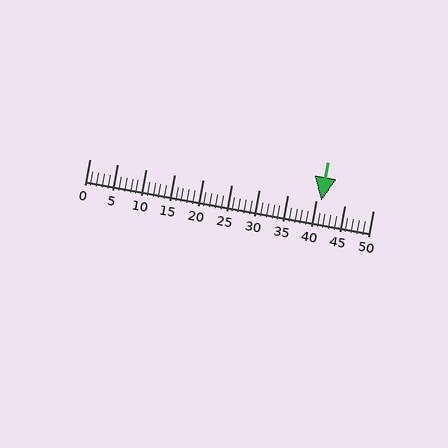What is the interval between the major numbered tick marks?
The major tick marks are spaced 5 units apart.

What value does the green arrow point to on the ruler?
The green arrow points to approximately 41.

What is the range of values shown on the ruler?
The ruler shows values from 0 to 50.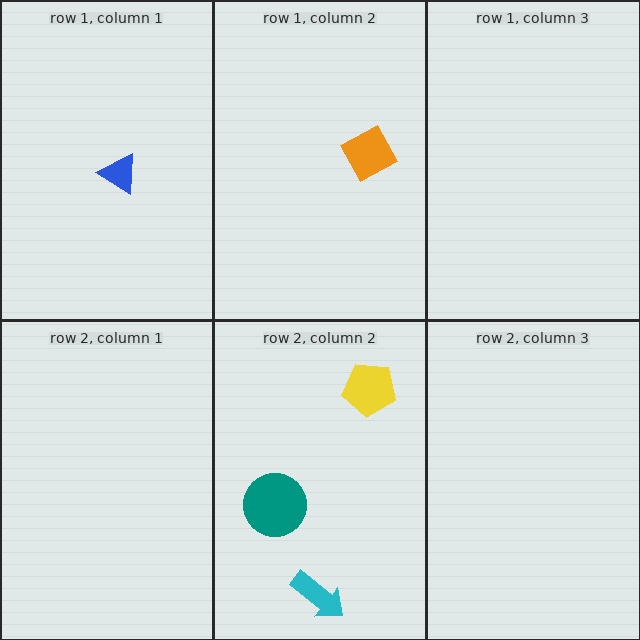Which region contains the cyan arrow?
The row 2, column 2 region.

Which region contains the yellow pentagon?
The row 2, column 2 region.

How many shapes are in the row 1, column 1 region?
1.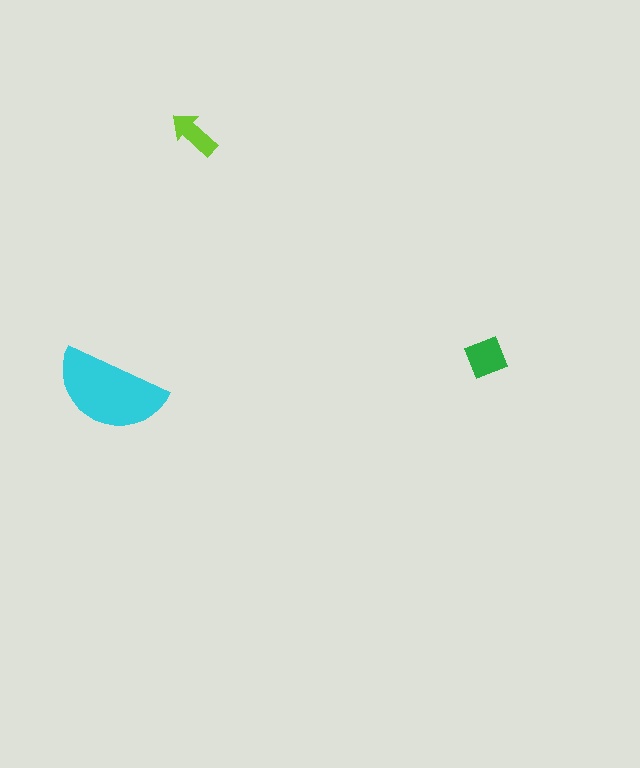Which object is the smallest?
The lime arrow.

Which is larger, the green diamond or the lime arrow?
The green diamond.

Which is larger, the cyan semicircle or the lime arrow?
The cyan semicircle.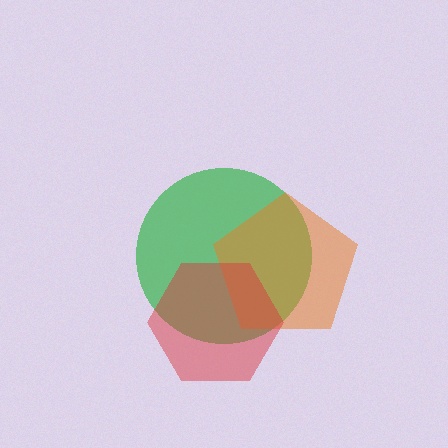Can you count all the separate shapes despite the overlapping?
Yes, there are 3 separate shapes.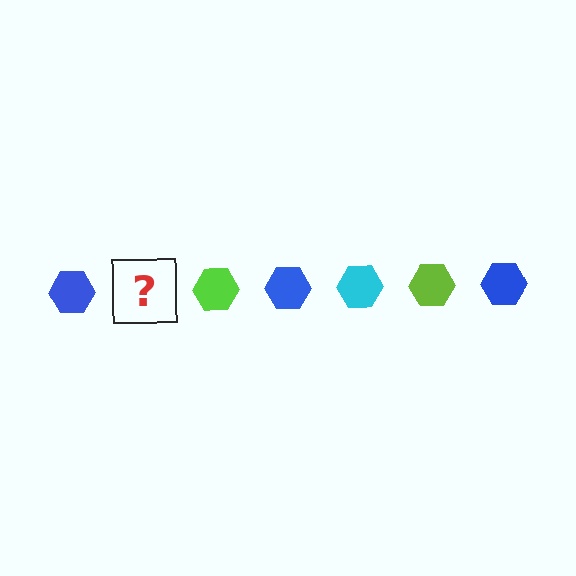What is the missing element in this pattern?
The missing element is a cyan hexagon.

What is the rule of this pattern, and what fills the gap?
The rule is that the pattern cycles through blue, cyan, lime hexagons. The gap should be filled with a cyan hexagon.